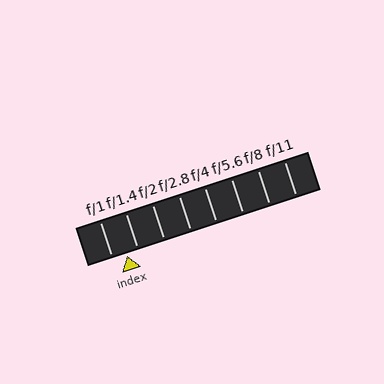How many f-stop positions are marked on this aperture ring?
There are 8 f-stop positions marked.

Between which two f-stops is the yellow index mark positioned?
The index mark is between f/1 and f/1.4.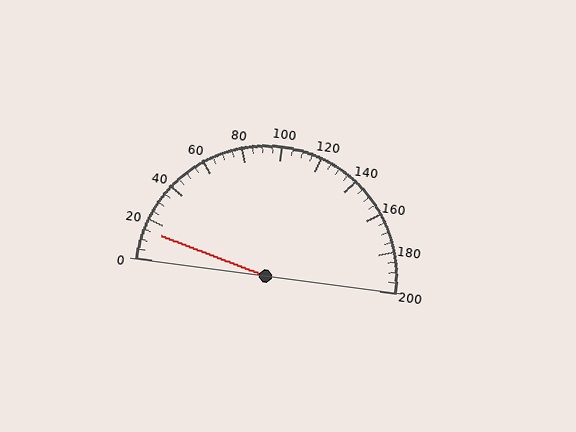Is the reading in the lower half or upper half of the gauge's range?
The reading is in the lower half of the range (0 to 200).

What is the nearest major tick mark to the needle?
The nearest major tick mark is 20.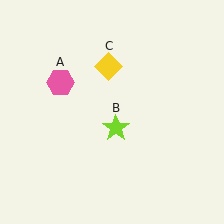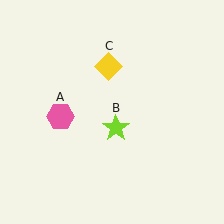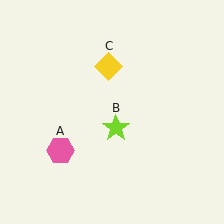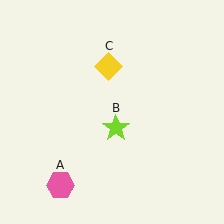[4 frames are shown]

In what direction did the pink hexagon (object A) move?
The pink hexagon (object A) moved down.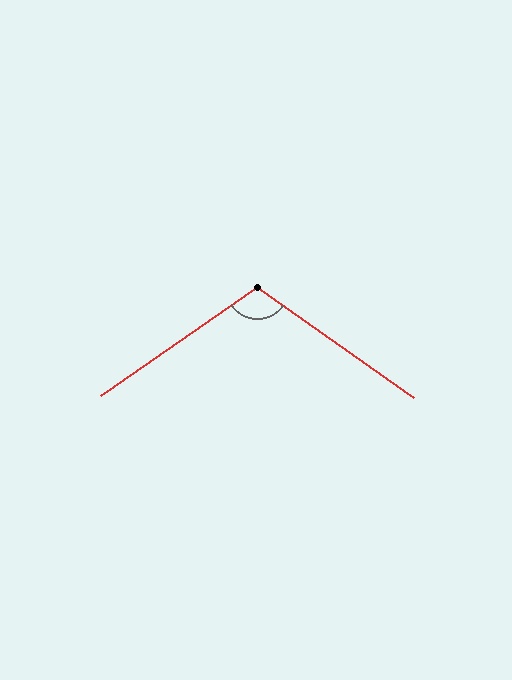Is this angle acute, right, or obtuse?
It is obtuse.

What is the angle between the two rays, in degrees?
Approximately 110 degrees.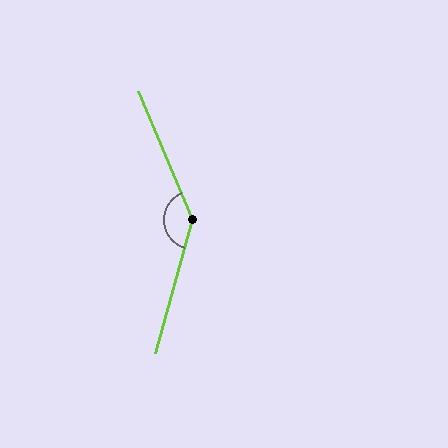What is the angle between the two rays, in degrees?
Approximately 141 degrees.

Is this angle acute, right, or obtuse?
It is obtuse.